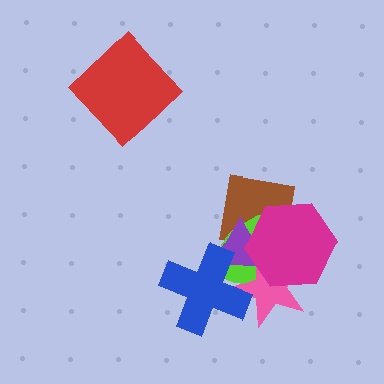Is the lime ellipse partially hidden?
Yes, it is partially covered by another shape.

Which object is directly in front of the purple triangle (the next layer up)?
The pink star is directly in front of the purple triangle.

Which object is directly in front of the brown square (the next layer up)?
The lime ellipse is directly in front of the brown square.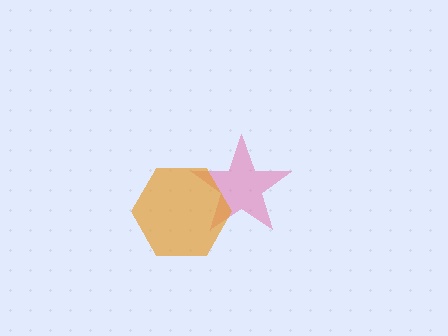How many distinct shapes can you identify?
There are 2 distinct shapes: a pink star, an orange hexagon.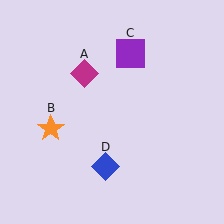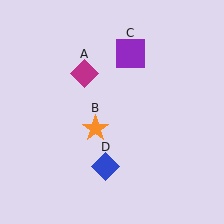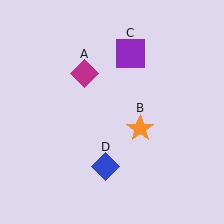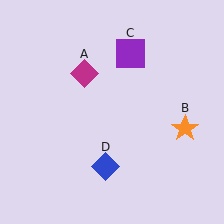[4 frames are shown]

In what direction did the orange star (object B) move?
The orange star (object B) moved right.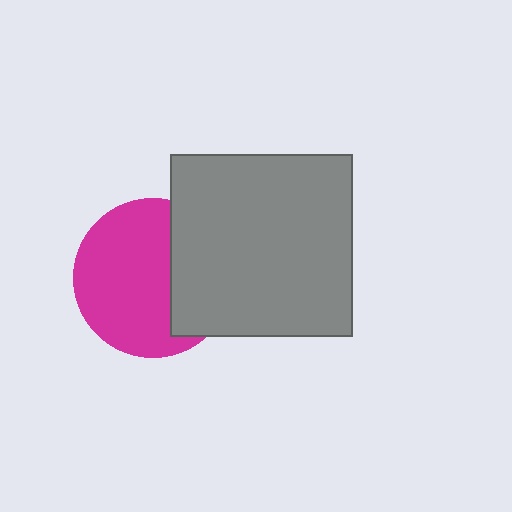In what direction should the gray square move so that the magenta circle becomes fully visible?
The gray square should move right. That is the shortest direction to clear the overlap and leave the magenta circle fully visible.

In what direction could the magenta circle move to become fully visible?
The magenta circle could move left. That would shift it out from behind the gray square entirely.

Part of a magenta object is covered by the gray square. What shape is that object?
It is a circle.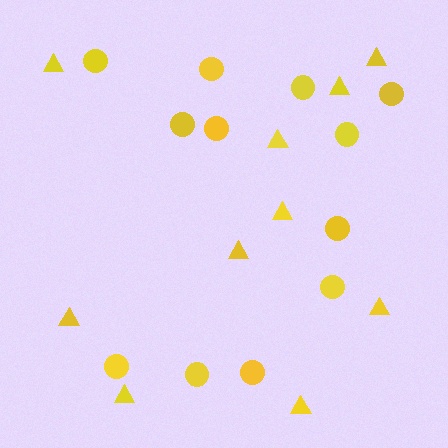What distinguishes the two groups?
There are 2 groups: one group of circles (12) and one group of triangles (10).